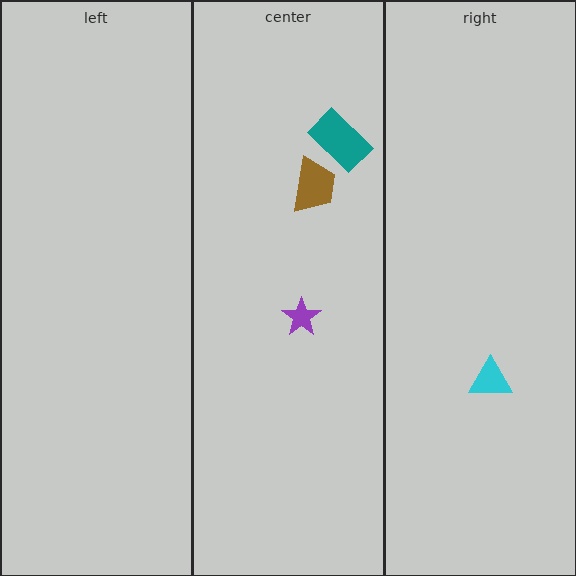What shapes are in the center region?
The purple star, the teal rectangle, the brown trapezoid.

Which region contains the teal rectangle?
The center region.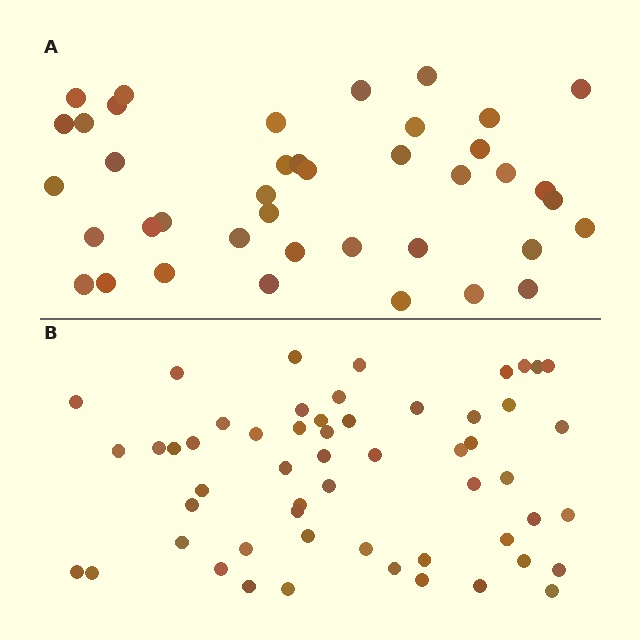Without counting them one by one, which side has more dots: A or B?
Region B (the bottom region) has more dots.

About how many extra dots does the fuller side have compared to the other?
Region B has approximately 15 more dots than region A.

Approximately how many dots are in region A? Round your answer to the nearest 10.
About 40 dots.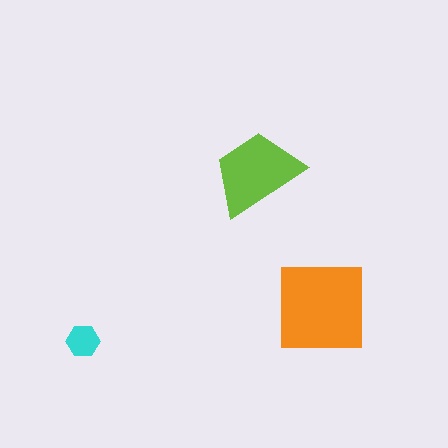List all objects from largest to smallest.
The orange square, the lime trapezoid, the cyan hexagon.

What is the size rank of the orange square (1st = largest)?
1st.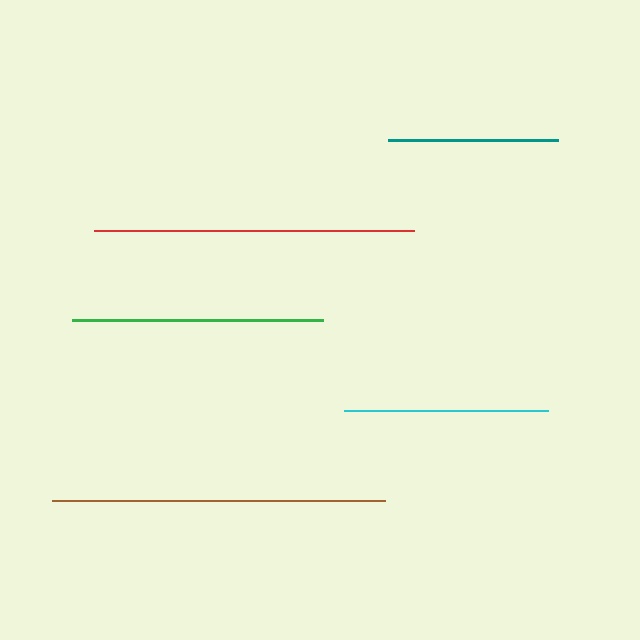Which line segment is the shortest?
The teal line is the shortest at approximately 170 pixels.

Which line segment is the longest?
The brown line is the longest at approximately 333 pixels.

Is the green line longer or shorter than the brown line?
The brown line is longer than the green line.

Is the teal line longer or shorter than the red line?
The red line is longer than the teal line.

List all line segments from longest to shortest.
From longest to shortest: brown, red, green, cyan, teal.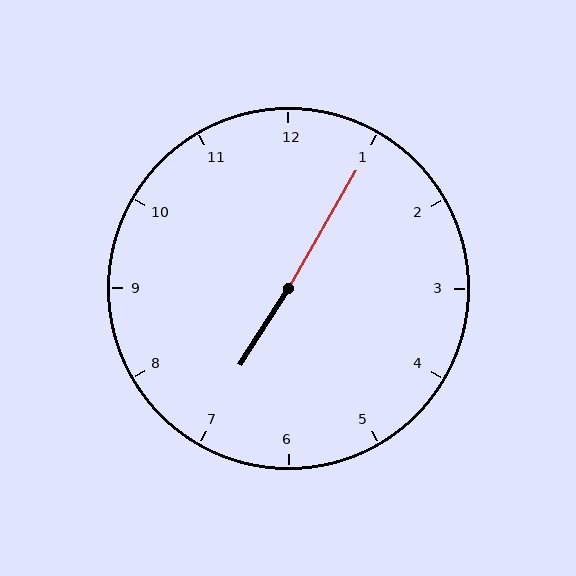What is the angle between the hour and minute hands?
Approximately 178 degrees.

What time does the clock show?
7:05.